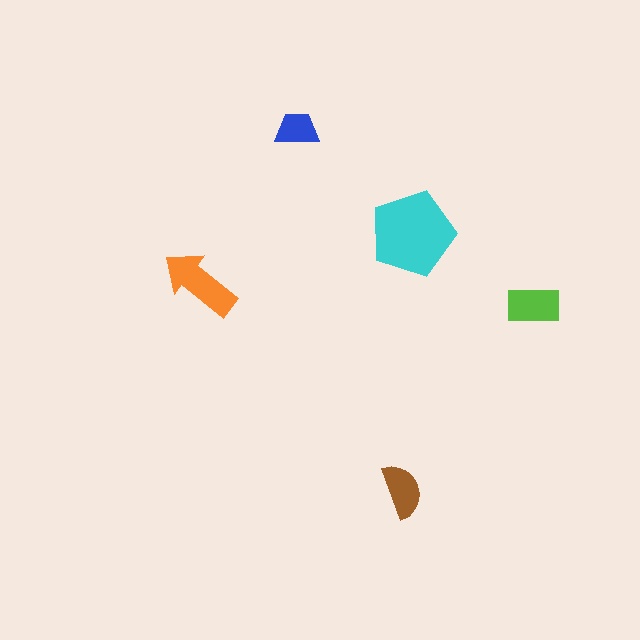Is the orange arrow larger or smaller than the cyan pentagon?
Smaller.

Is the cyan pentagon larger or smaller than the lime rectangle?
Larger.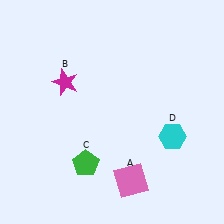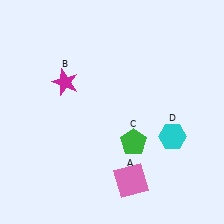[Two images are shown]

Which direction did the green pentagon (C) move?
The green pentagon (C) moved right.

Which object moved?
The green pentagon (C) moved right.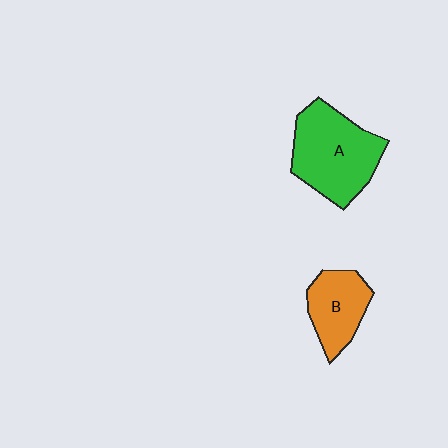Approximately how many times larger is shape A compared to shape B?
Approximately 1.7 times.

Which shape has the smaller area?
Shape B (orange).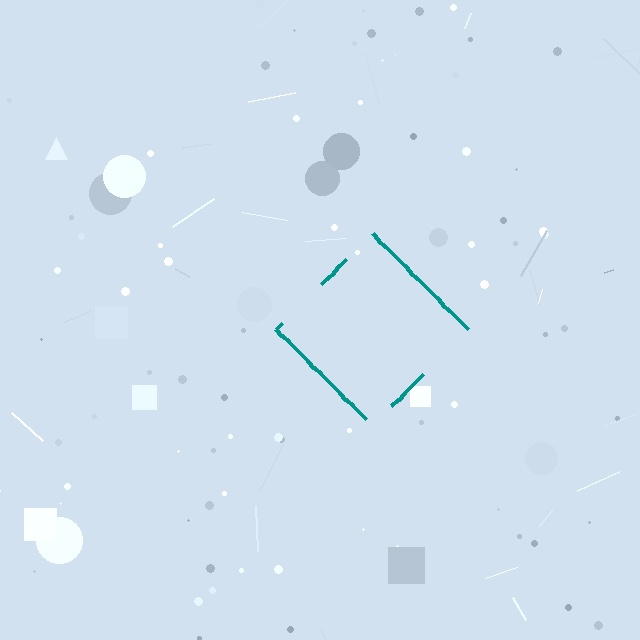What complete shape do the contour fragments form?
The contour fragments form a diamond.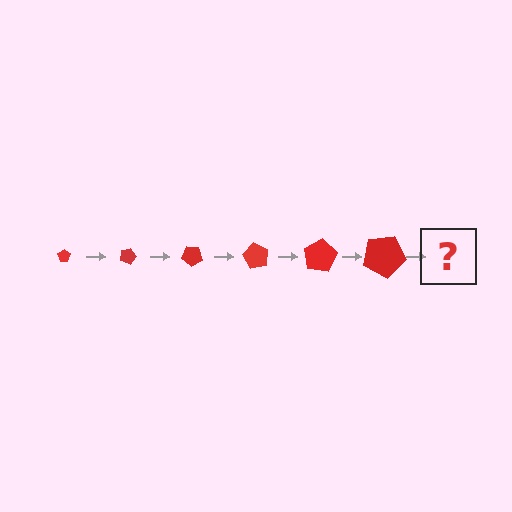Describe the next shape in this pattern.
It should be a pentagon, larger than the previous one and rotated 120 degrees from the start.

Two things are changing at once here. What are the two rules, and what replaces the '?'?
The two rules are that the pentagon grows larger each step and it rotates 20 degrees each step. The '?' should be a pentagon, larger than the previous one and rotated 120 degrees from the start.